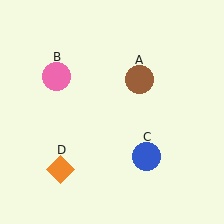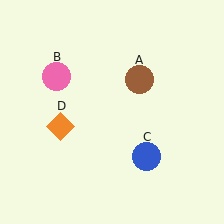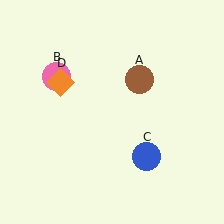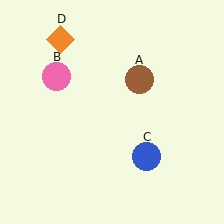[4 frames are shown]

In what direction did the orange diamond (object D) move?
The orange diamond (object D) moved up.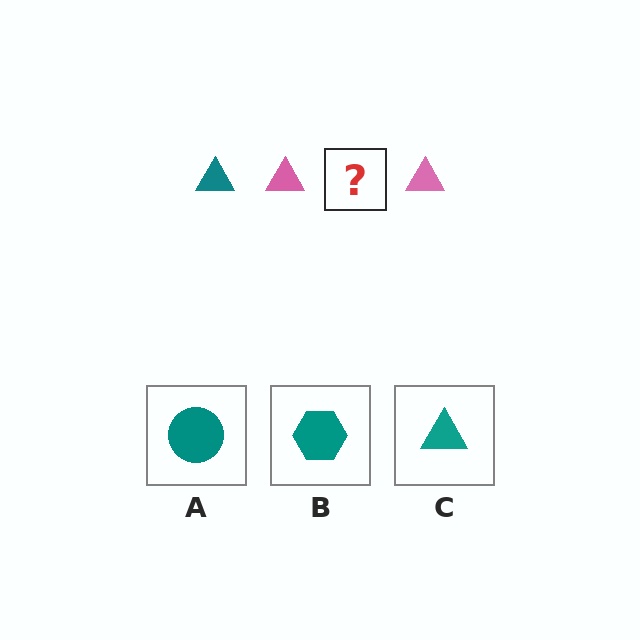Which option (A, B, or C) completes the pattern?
C.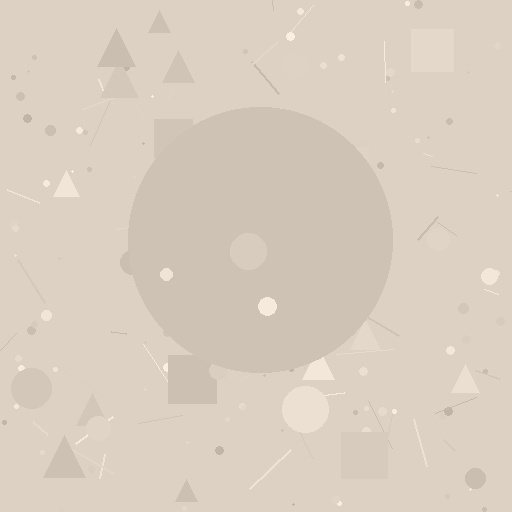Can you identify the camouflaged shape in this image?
The camouflaged shape is a circle.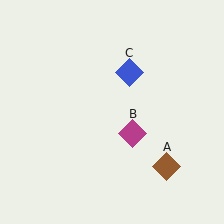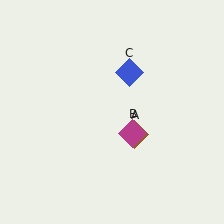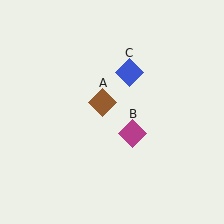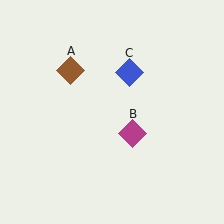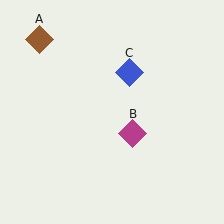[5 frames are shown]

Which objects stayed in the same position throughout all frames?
Magenta diamond (object B) and blue diamond (object C) remained stationary.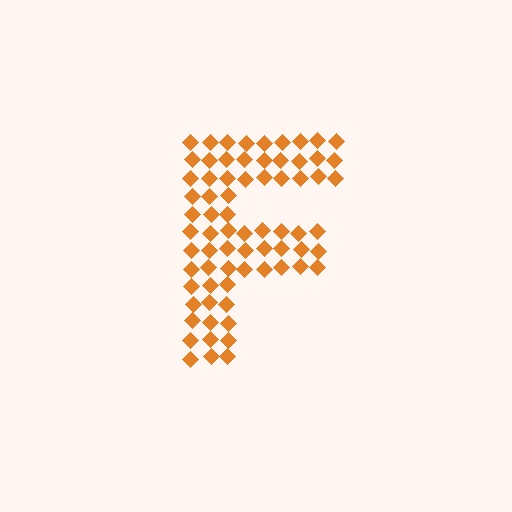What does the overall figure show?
The overall figure shows the letter F.